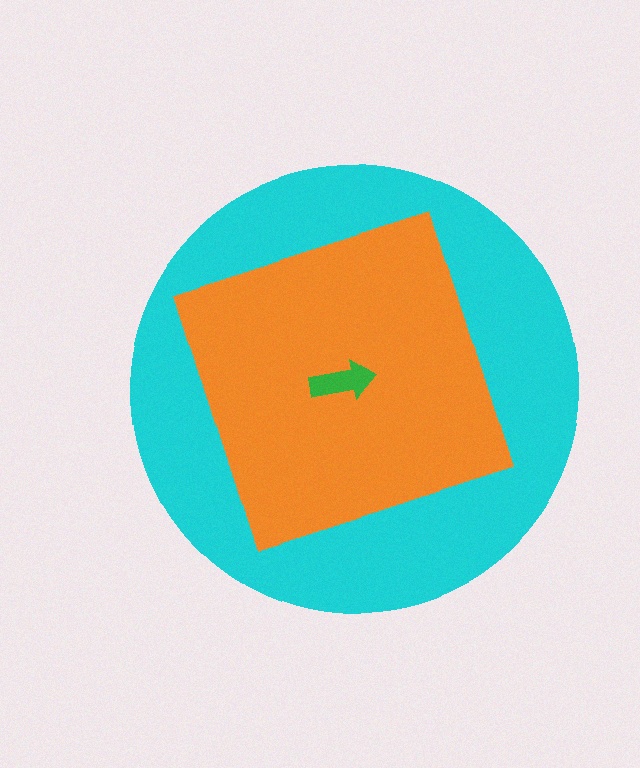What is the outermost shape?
The cyan circle.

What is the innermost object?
The green arrow.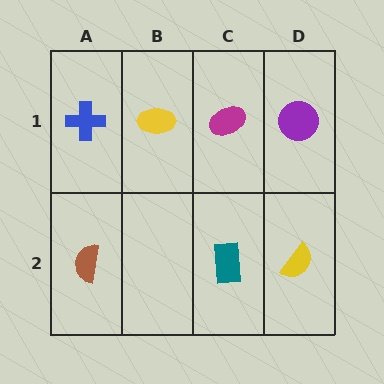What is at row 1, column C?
A magenta ellipse.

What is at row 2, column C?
A teal rectangle.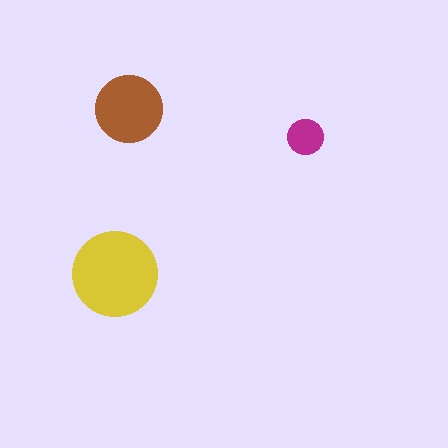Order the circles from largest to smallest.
the yellow one, the brown one, the magenta one.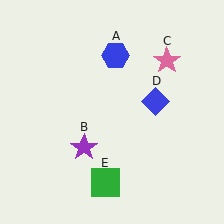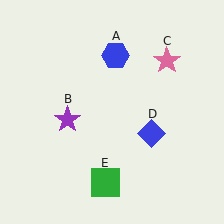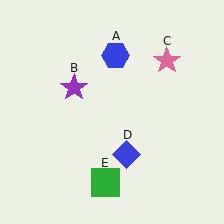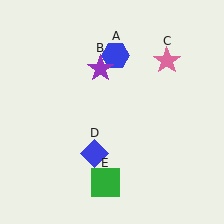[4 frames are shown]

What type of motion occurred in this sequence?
The purple star (object B), blue diamond (object D) rotated clockwise around the center of the scene.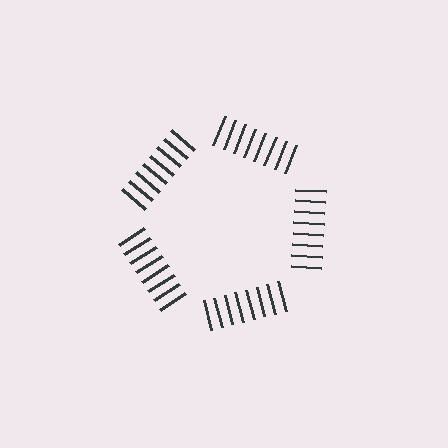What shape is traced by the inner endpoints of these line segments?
An illusory pentagon — the line segments terminate on its edges but no continuous stroke is drawn.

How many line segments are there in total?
40 — 8 along each of the 5 edges.